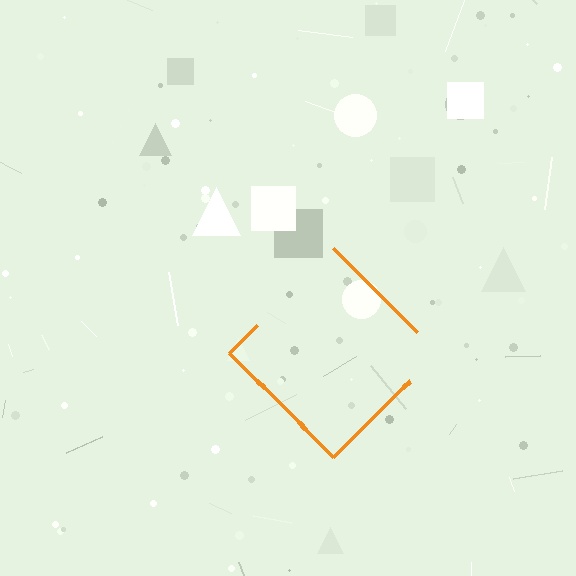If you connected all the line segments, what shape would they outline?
They would outline a diamond.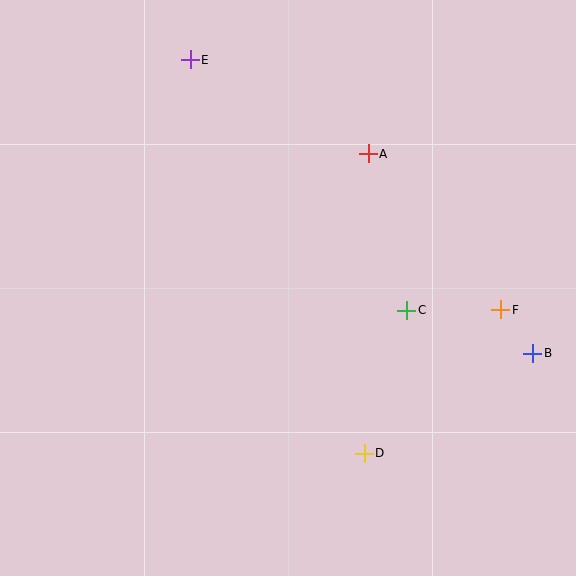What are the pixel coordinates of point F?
Point F is at (501, 310).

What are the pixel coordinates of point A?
Point A is at (368, 154).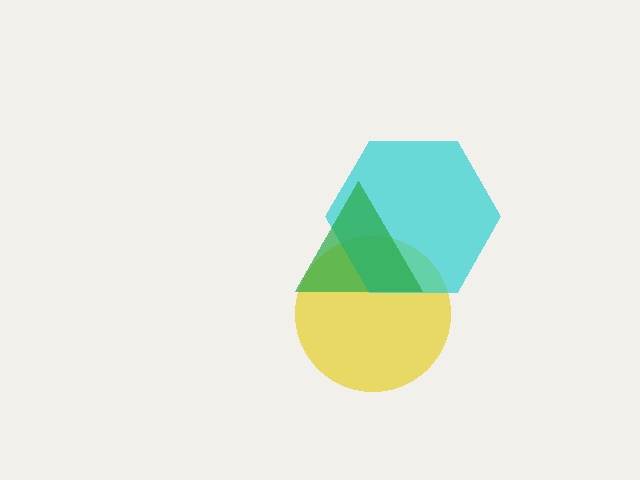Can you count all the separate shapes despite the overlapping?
Yes, there are 3 separate shapes.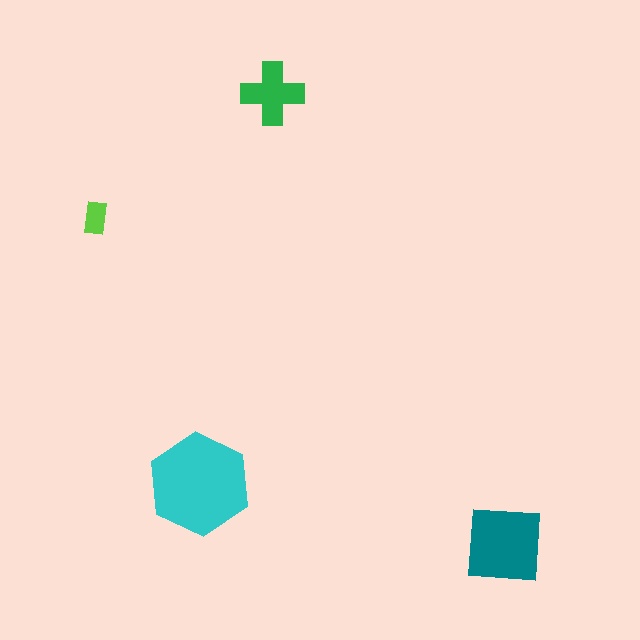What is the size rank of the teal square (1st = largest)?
2nd.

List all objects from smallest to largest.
The lime rectangle, the green cross, the teal square, the cyan hexagon.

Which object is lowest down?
The teal square is bottommost.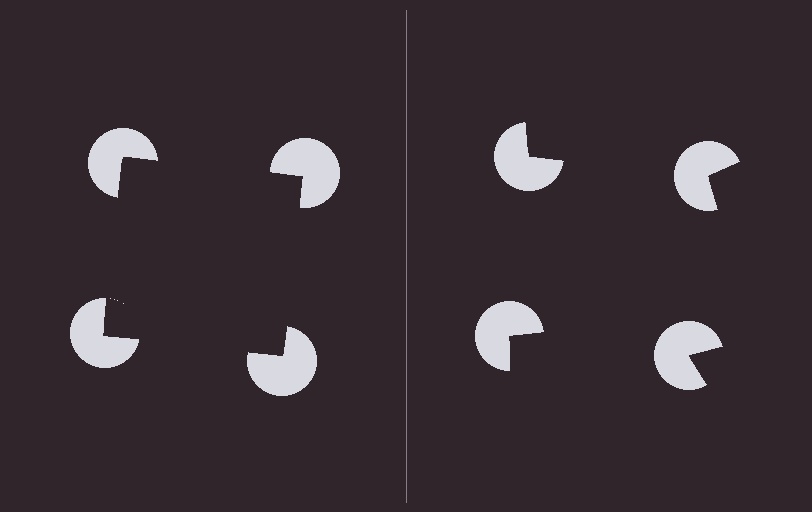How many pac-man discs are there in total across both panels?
8 — 4 on each side.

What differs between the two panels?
The pac-man discs are positioned identically on both sides; only the wedge orientations differ. On the left they align to a square; on the right they are misaligned.